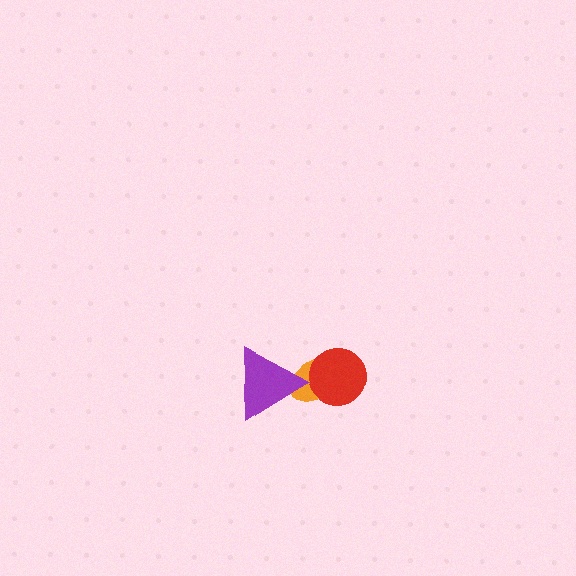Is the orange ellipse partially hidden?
Yes, it is partially covered by another shape.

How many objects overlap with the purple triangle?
1 object overlaps with the purple triangle.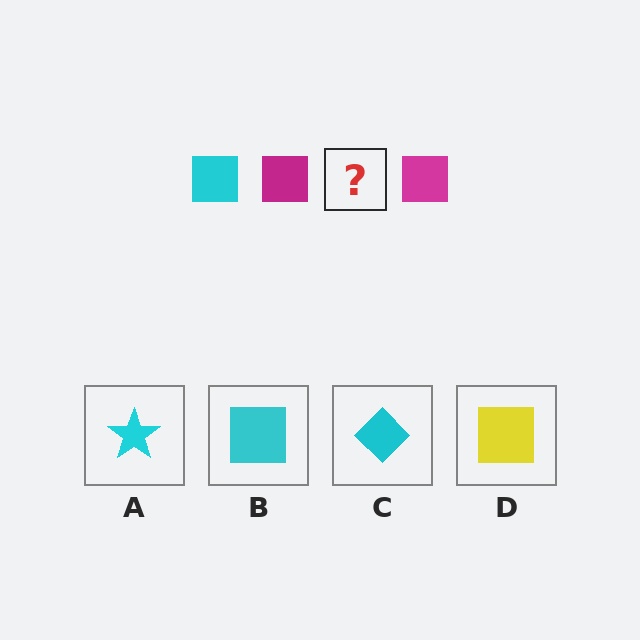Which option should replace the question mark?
Option B.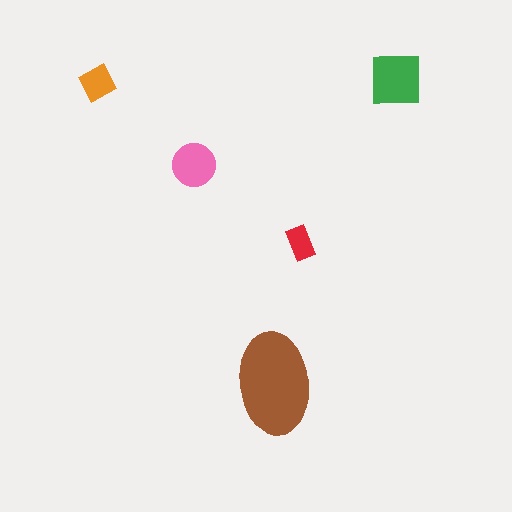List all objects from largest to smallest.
The brown ellipse, the green square, the pink circle, the orange diamond, the red rectangle.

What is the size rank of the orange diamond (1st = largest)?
4th.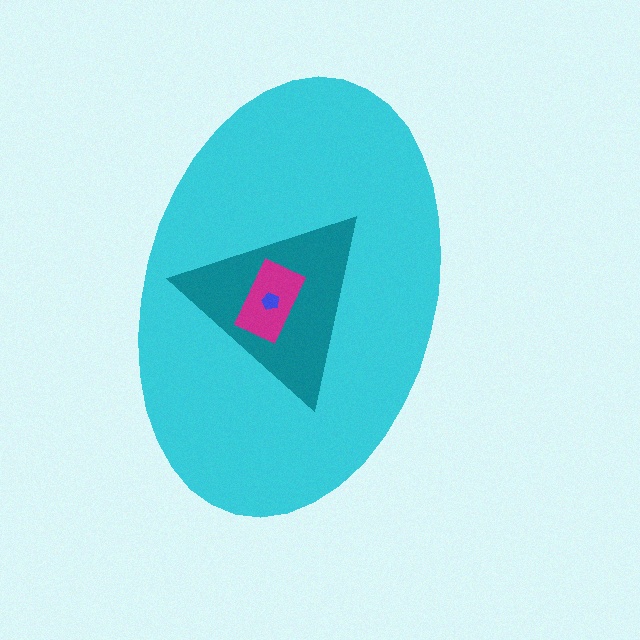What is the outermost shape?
The cyan ellipse.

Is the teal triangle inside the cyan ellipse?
Yes.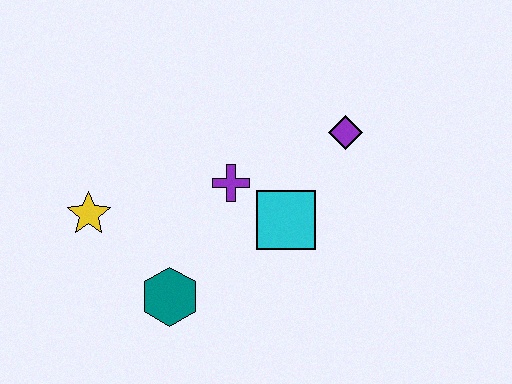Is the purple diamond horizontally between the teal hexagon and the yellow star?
No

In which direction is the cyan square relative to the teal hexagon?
The cyan square is to the right of the teal hexagon.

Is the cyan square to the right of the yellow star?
Yes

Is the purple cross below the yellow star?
No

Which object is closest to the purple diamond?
The cyan square is closest to the purple diamond.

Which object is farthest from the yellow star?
The purple diamond is farthest from the yellow star.